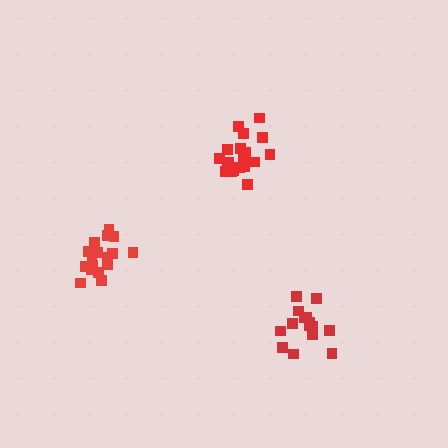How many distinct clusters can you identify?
There are 3 distinct clusters.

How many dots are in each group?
Group 1: 15 dots, Group 2: 19 dots, Group 3: 17 dots (51 total).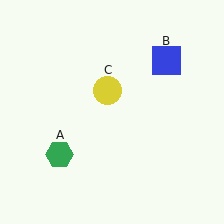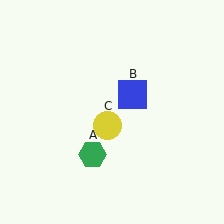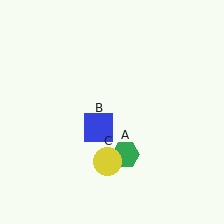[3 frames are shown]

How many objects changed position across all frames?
3 objects changed position: green hexagon (object A), blue square (object B), yellow circle (object C).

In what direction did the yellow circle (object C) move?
The yellow circle (object C) moved down.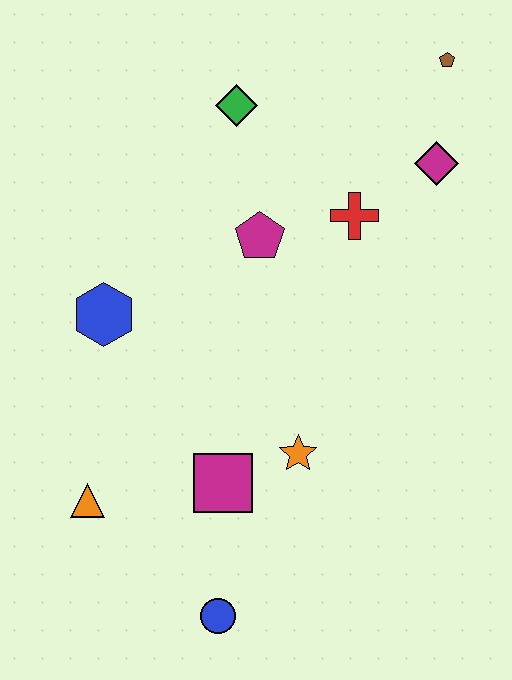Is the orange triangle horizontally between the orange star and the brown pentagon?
No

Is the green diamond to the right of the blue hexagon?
Yes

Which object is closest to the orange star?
The magenta square is closest to the orange star.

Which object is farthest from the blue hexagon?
The brown pentagon is farthest from the blue hexagon.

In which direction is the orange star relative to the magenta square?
The orange star is to the right of the magenta square.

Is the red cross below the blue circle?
No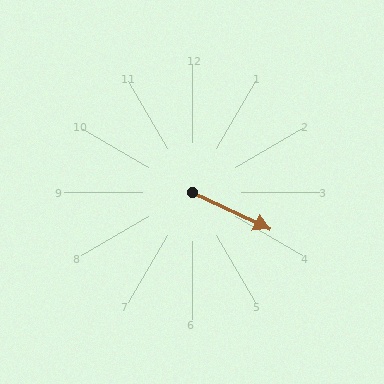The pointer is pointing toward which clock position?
Roughly 4 o'clock.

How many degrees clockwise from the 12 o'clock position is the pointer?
Approximately 115 degrees.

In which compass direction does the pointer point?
Southeast.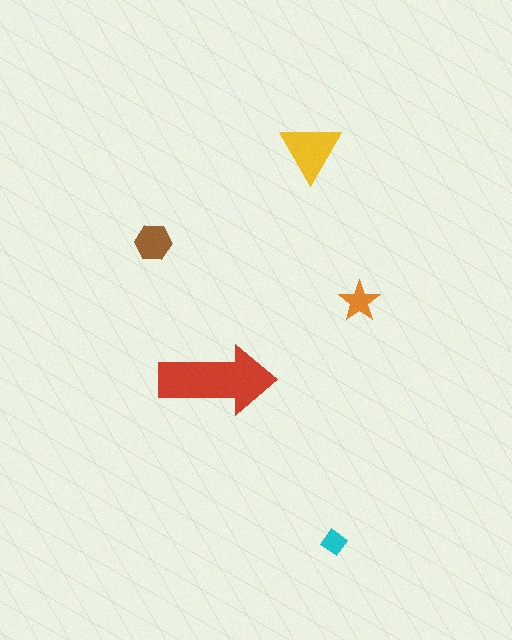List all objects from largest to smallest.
The red arrow, the yellow triangle, the brown hexagon, the orange star, the cyan diamond.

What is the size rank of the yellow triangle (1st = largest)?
2nd.